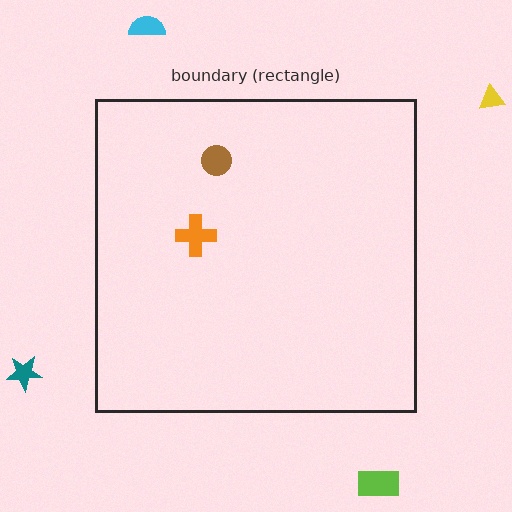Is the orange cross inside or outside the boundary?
Inside.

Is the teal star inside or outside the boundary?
Outside.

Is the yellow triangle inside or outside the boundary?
Outside.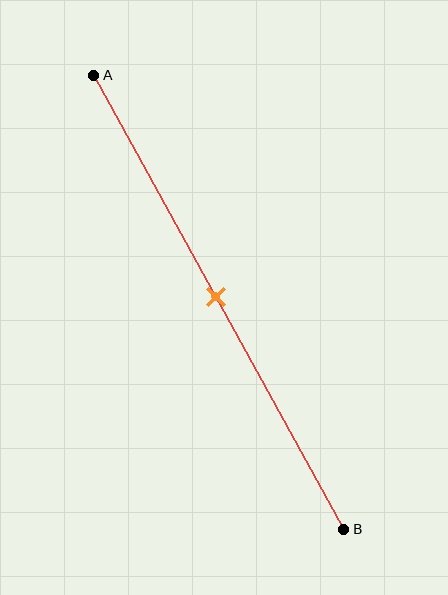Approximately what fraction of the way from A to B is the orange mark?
The orange mark is approximately 50% of the way from A to B.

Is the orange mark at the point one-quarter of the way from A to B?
No, the mark is at about 50% from A, not at the 25% one-quarter point.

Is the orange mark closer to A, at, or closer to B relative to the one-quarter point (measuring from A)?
The orange mark is closer to point B than the one-quarter point of segment AB.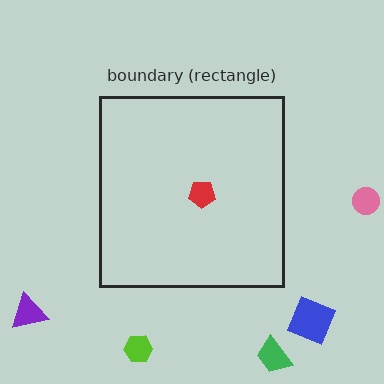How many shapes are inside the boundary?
1 inside, 5 outside.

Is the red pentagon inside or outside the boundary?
Inside.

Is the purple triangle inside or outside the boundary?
Outside.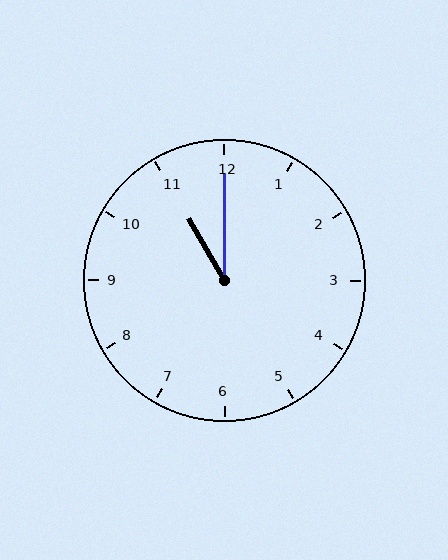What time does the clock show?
11:00.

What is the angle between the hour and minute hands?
Approximately 30 degrees.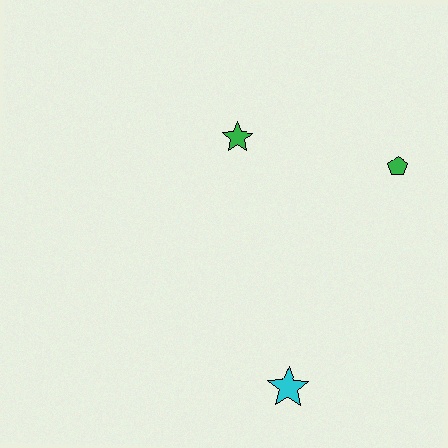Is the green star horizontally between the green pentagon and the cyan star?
No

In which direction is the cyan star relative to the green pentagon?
The cyan star is below the green pentagon.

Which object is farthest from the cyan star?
The green star is farthest from the cyan star.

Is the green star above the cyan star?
Yes